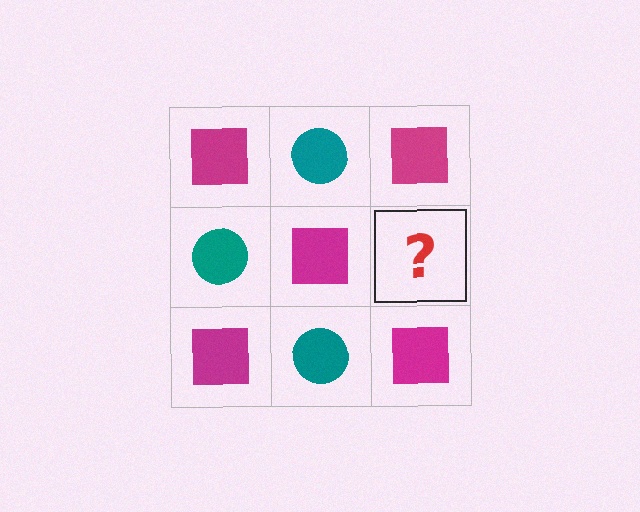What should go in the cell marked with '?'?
The missing cell should contain a teal circle.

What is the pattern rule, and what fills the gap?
The rule is that it alternates magenta square and teal circle in a checkerboard pattern. The gap should be filled with a teal circle.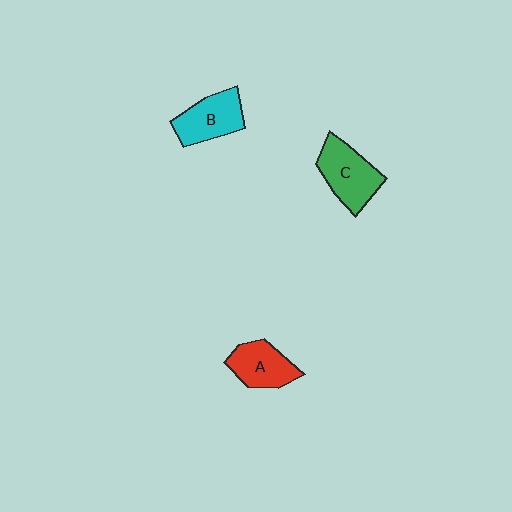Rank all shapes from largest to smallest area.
From largest to smallest: C (green), B (cyan), A (red).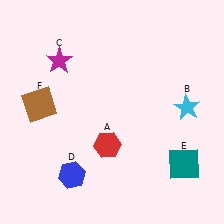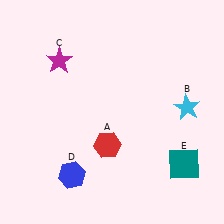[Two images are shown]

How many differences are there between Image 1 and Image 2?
There is 1 difference between the two images.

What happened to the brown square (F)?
The brown square (F) was removed in Image 2. It was in the top-left area of Image 1.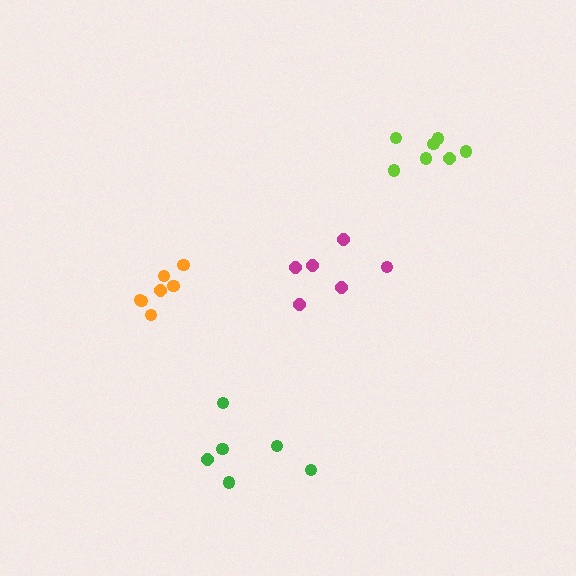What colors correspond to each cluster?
The clusters are colored: orange, magenta, lime, green.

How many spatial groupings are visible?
There are 4 spatial groupings.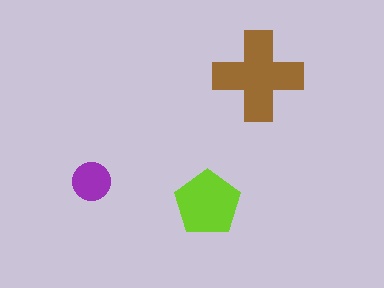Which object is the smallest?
The purple circle.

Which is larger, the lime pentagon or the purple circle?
The lime pentagon.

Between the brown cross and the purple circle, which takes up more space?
The brown cross.